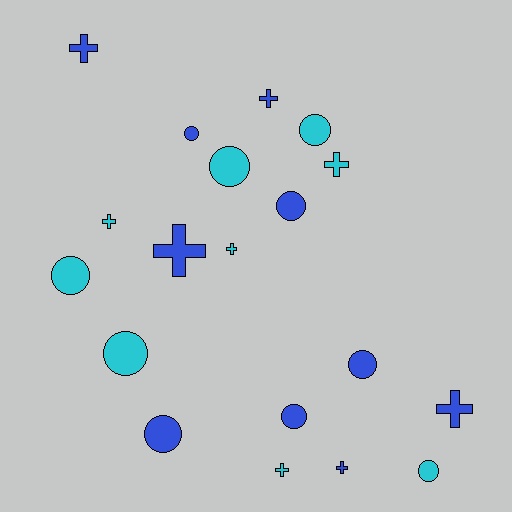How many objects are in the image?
There are 19 objects.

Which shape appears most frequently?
Circle, with 10 objects.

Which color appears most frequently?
Blue, with 10 objects.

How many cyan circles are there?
There are 5 cyan circles.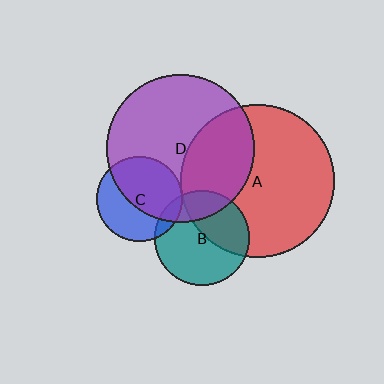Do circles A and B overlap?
Yes.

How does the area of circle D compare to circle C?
Approximately 3.0 times.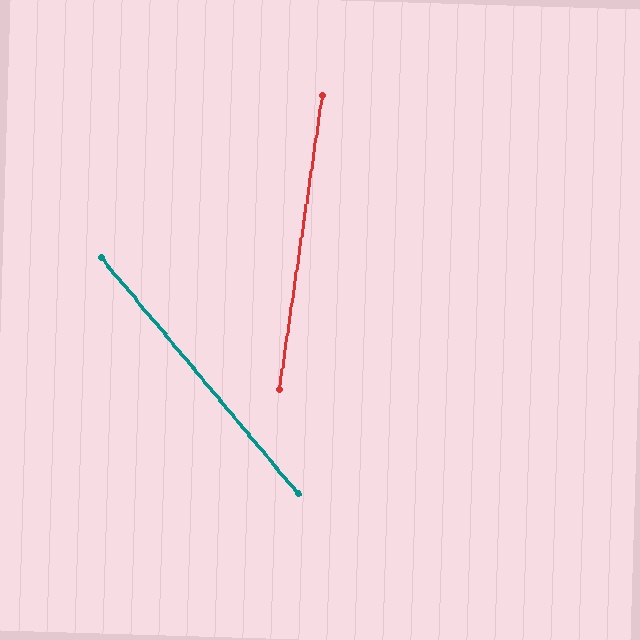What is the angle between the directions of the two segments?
Approximately 48 degrees.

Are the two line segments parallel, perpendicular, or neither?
Neither parallel nor perpendicular — they differ by about 48°.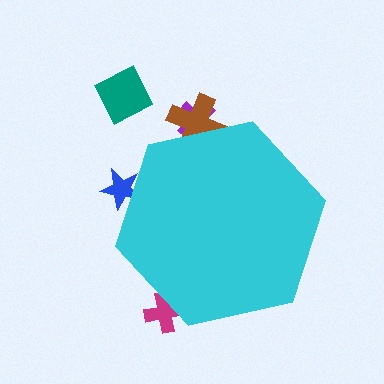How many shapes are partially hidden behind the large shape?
4 shapes are partially hidden.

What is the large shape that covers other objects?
A cyan hexagon.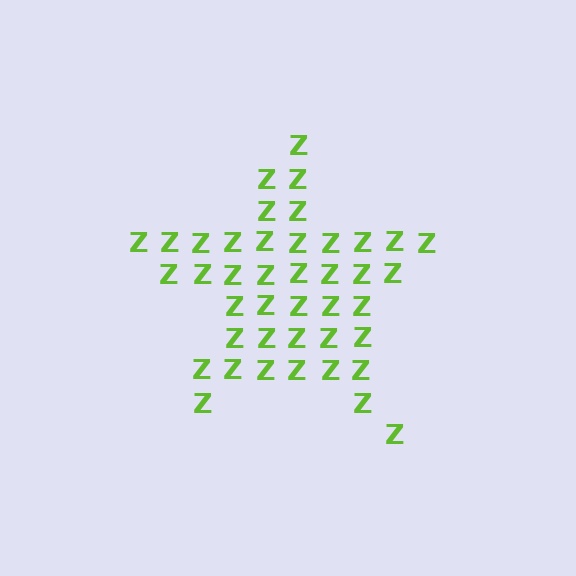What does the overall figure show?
The overall figure shows a star.